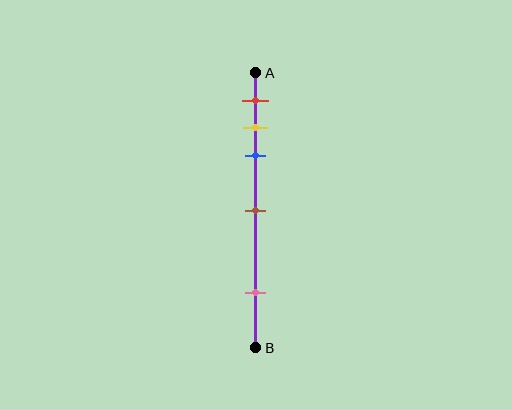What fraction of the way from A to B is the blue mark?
The blue mark is approximately 30% (0.3) of the way from A to B.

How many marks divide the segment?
There are 5 marks dividing the segment.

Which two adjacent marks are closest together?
The yellow and blue marks are the closest adjacent pair.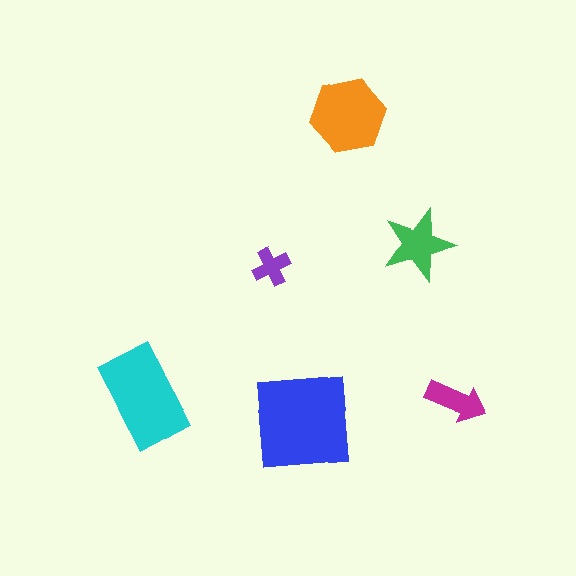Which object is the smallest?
The purple cross.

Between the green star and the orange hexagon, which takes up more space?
The orange hexagon.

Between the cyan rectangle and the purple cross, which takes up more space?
The cyan rectangle.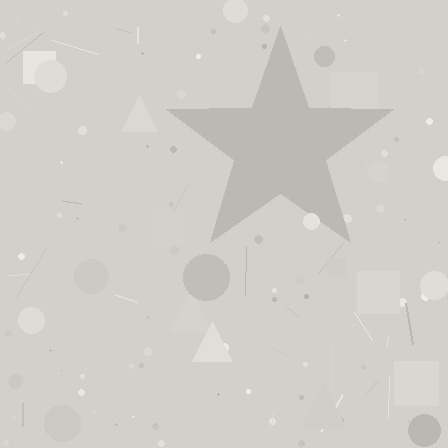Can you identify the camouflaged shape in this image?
The camouflaged shape is a star.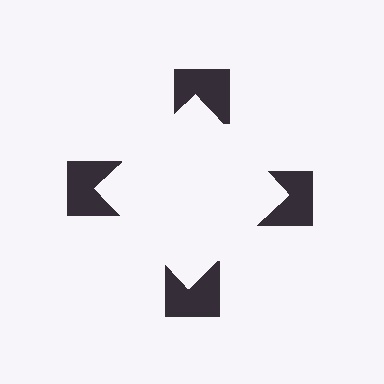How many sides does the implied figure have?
4 sides.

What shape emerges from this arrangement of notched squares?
An illusory square — its edges are inferred from the aligned wedge cuts in the notched squares, not physically drawn.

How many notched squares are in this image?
There are 4 — one at each vertex of the illusory square.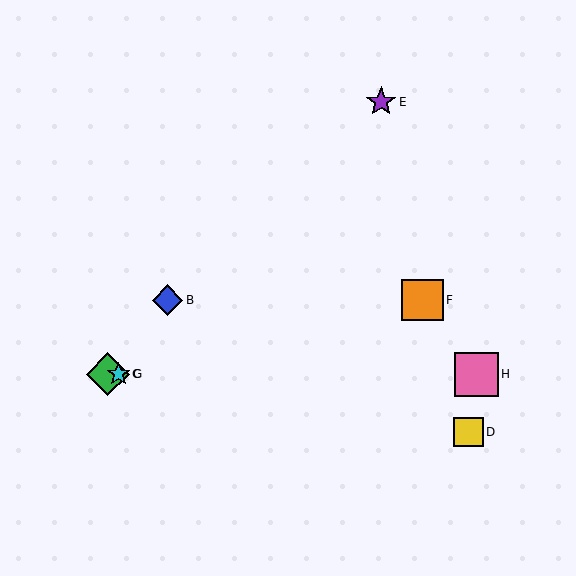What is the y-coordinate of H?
Object H is at y≈374.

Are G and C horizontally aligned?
Yes, both are at y≈374.